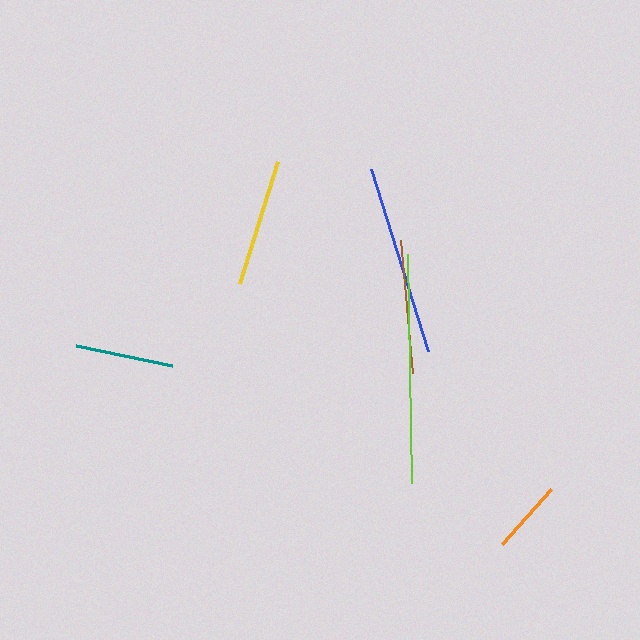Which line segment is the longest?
The lime line is the longest at approximately 229 pixels.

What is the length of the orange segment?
The orange segment is approximately 74 pixels long.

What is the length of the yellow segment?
The yellow segment is approximately 128 pixels long.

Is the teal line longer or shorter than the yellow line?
The yellow line is longer than the teal line.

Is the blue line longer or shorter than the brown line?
The blue line is longer than the brown line.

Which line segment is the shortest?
The orange line is the shortest at approximately 74 pixels.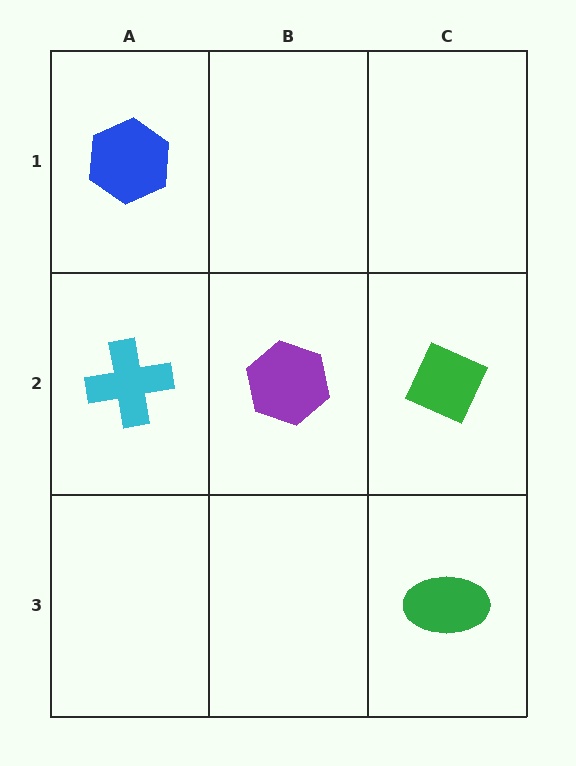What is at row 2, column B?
A purple hexagon.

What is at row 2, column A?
A cyan cross.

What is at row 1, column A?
A blue hexagon.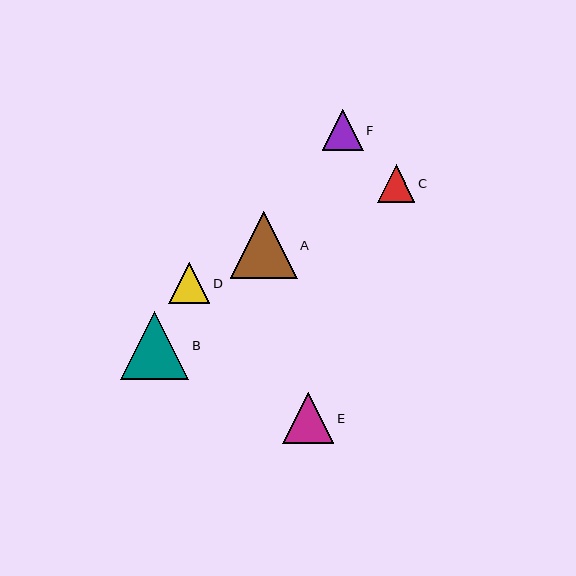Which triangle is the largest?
Triangle B is the largest with a size of approximately 68 pixels.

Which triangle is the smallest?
Triangle C is the smallest with a size of approximately 38 pixels.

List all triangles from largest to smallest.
From largest to smallest: B, A, E, F, D, C.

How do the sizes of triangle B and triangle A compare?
Triangle B and triangle A are approximately the same size.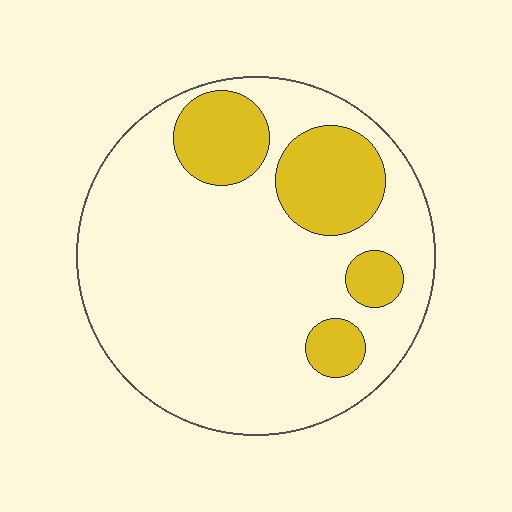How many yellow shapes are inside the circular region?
4.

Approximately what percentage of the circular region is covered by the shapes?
Approximately 20%.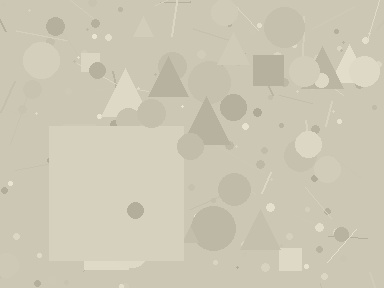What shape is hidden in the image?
A square is hidden in the image.